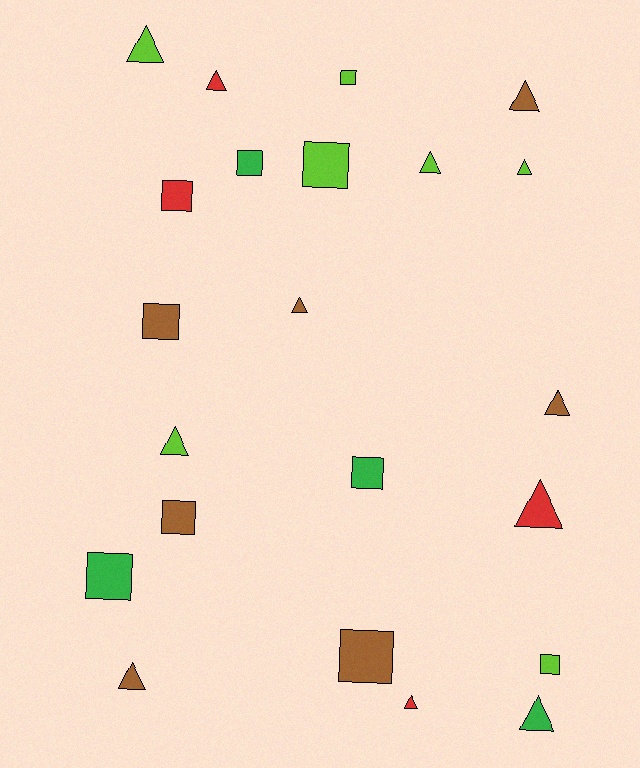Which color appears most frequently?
Lime, with 7 objects.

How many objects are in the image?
There are 22 objects.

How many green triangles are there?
There is 1 green triangle.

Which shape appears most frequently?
Triangle, with 12 objects.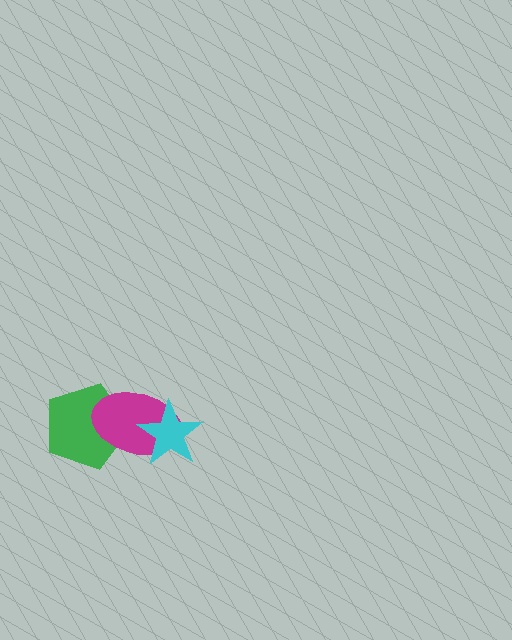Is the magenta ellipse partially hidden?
Yes, it is partially covered by another shape.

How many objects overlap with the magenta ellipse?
2 objects overlap with the magenta ellipse.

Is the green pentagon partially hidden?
Yes, it is partially covered by another shape.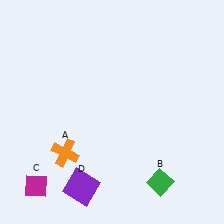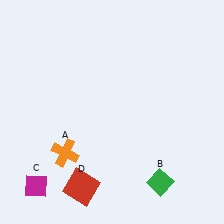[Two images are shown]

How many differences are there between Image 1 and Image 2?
There is 1 difference between the two images.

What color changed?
The square (D) changed from purple in Image 1 to red in Image 2.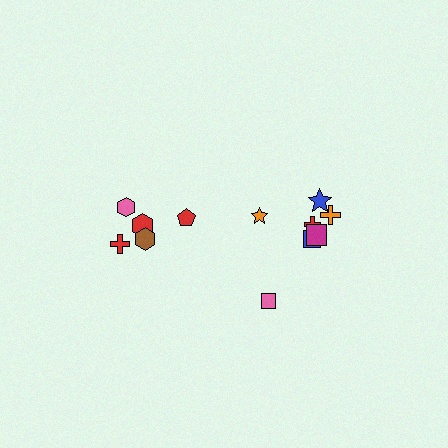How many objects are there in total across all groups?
There are 12 objects.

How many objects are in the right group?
There are 7 objects.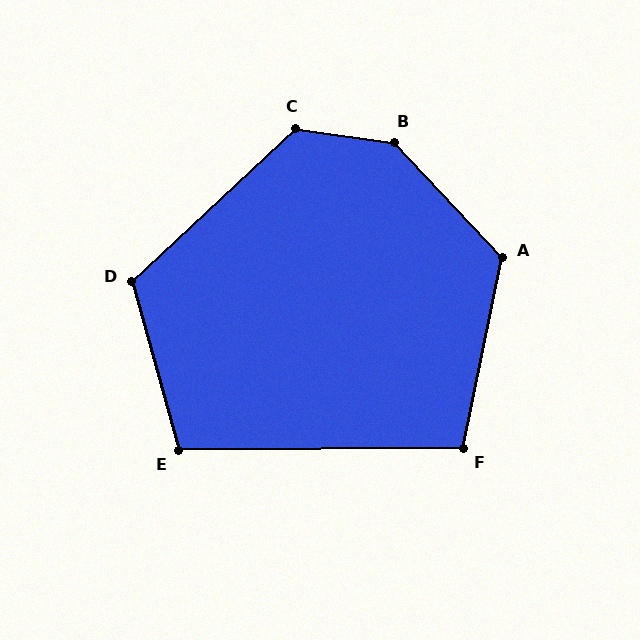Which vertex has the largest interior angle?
B, at approximately 141 degrees.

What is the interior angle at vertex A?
Approximately 125 degrees (obtuse).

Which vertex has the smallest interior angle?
F, at approximately 102 degrees.